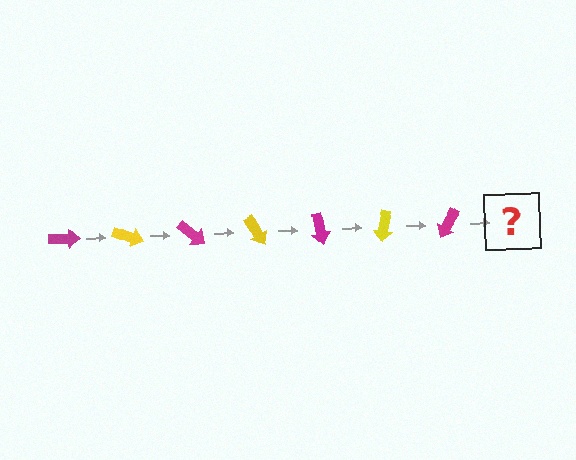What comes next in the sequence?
The next element should be a yellow arrow, rotated 140 degrees from the start.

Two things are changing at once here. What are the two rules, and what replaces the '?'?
The two rules are that it rotates 20 degrees each step and the color cycles through magenta and yellow. The '?' should be a yellow arrow, rotated 140 degrees from the start.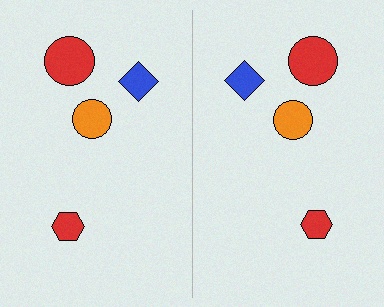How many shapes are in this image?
There are 8 shapes in this image.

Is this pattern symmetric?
Yes, this pattern has bilateral (reflection) symmetry.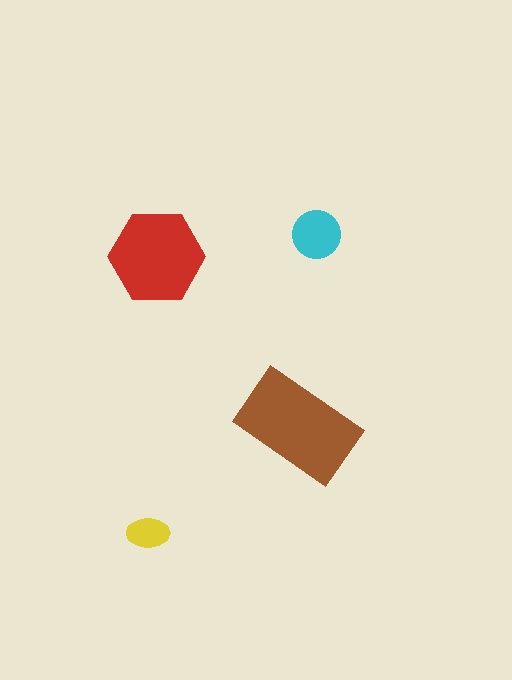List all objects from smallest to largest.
The yellow ellipse, the cyan circle, the red hexagon, the brown rectangle.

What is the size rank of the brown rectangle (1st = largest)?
1st.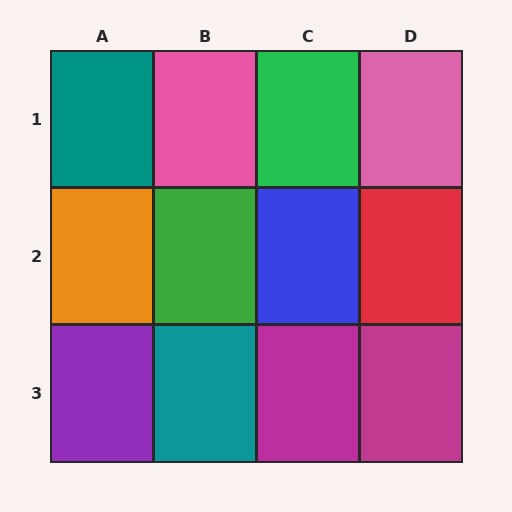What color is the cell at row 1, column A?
Teal.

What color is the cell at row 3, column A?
Purple.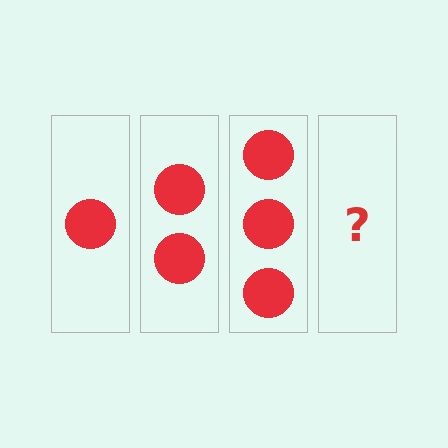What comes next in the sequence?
The next element should be 4 circles.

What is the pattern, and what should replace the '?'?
The pattern is that each step adds one more circle. The '?' should be 4 circles.